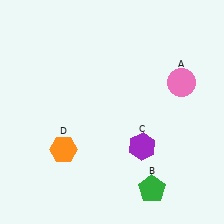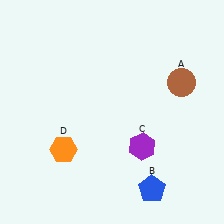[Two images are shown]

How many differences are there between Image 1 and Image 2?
There are 2 differences between the two images.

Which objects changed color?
A changed from pink to brown. B changed from green to blue.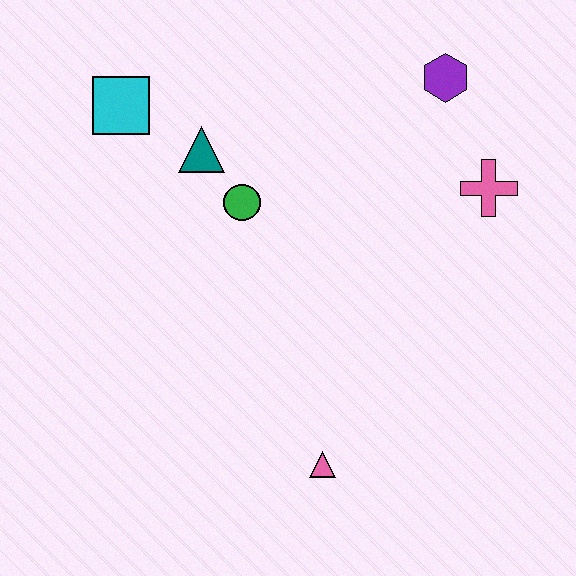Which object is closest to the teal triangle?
The green circle is closest to the teal triangle.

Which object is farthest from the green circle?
The pink triangle is farthest from the green circle.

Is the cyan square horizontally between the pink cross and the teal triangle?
No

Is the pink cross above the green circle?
Yes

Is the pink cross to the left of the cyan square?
No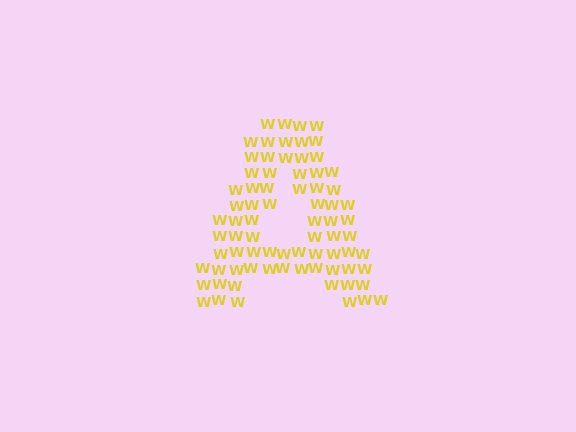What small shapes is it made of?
It is made of small letter W's.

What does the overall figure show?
The overall figure shows the letter A.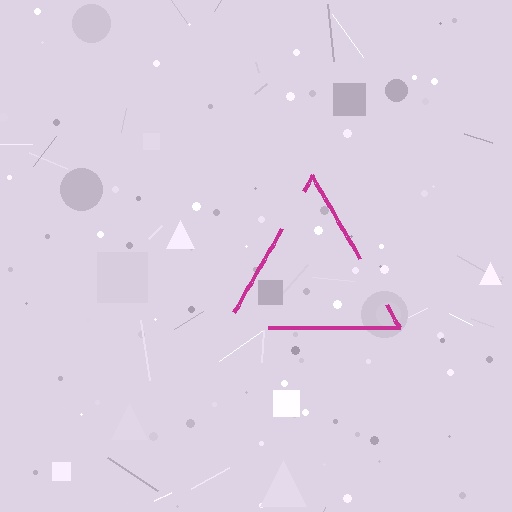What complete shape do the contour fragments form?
The contour fragments form a triangle.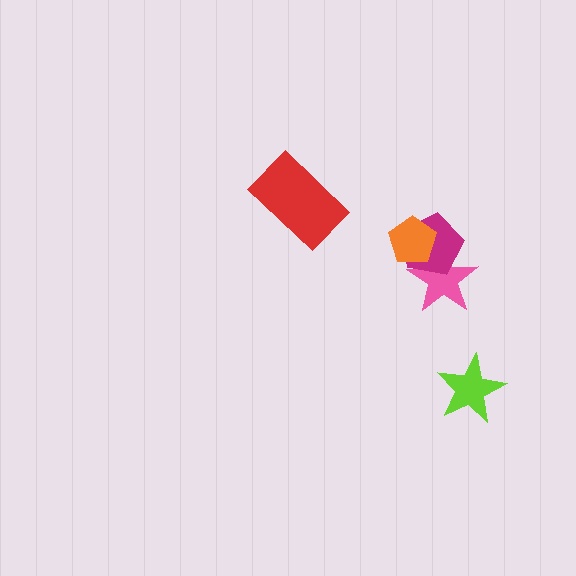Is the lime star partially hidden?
No, no other shape covers it.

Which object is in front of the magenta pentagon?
The orange pentagon is in front of the magenta pentagon.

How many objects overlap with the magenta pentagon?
2 objects overlap with the magenta pentagon.